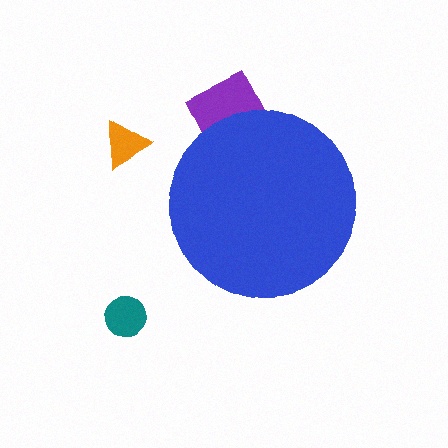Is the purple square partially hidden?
Yes, the purple square is partially hidden behind the blue circle.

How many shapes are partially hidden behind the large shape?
1 shape is partially hidden.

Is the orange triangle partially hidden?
No, the orange triangle is fully visible.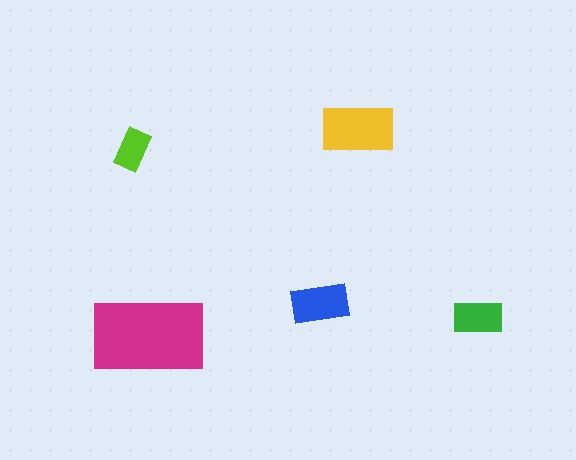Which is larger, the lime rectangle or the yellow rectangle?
The yellow one.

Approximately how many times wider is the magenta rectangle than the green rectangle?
About 2.5 times wider.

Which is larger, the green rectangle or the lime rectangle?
The green one.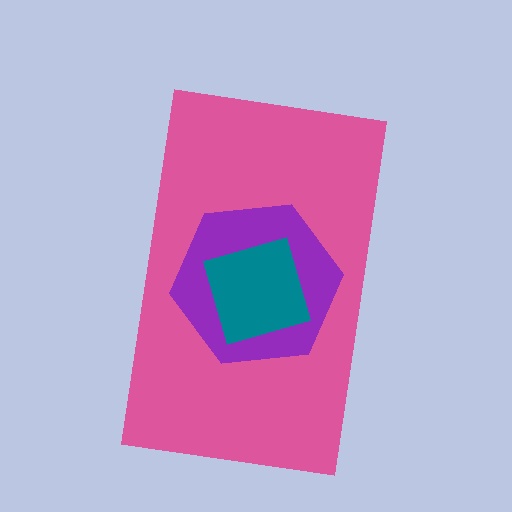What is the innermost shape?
The teal square.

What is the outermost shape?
The pink rectangle.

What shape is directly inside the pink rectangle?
The purple hexagon.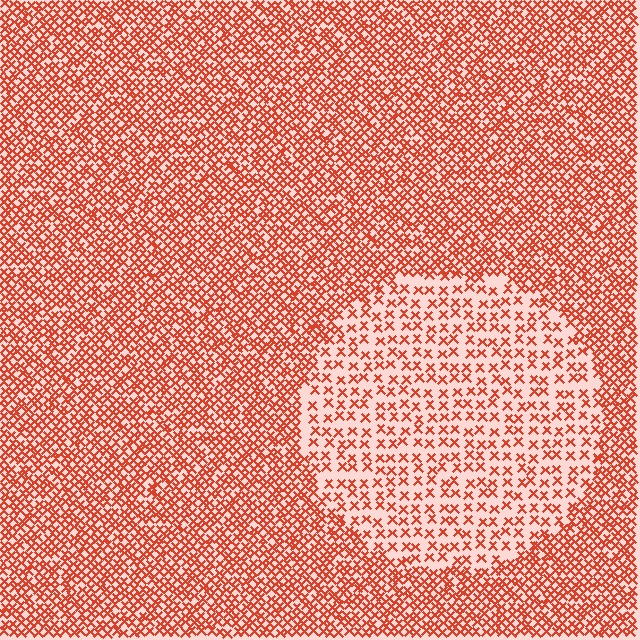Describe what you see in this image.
The image contains small red elements arranged at two different densities. A circle-shaped region is visible where the elements are less densely packed than the surrounding area.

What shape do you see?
I see a circle.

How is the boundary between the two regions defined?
The boundary is defined by a change in element density (approximately 2.2x ratio). All elements are the same color, size, and shape.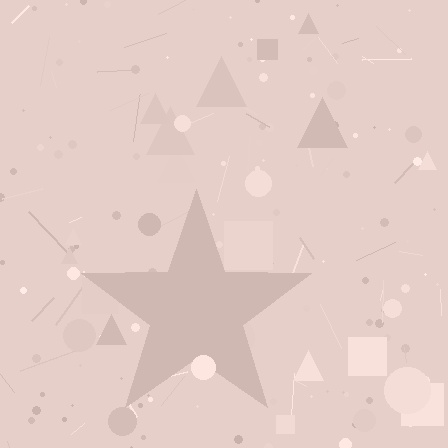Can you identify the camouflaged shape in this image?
The camouflaged shape is a star.